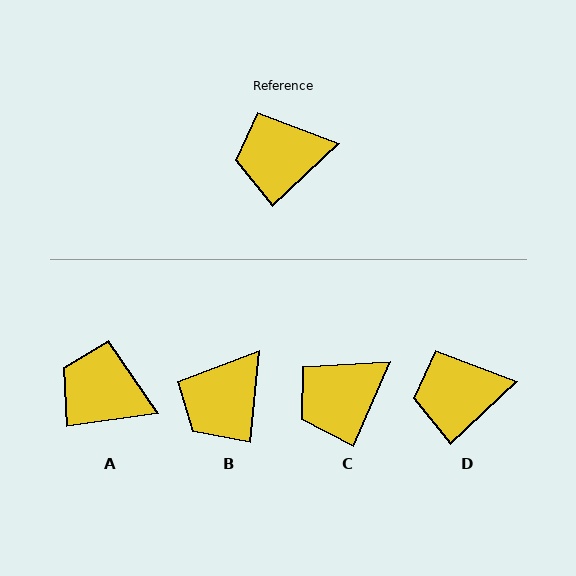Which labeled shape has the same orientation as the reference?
D.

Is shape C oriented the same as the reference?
No, it is off by about 24 degrees.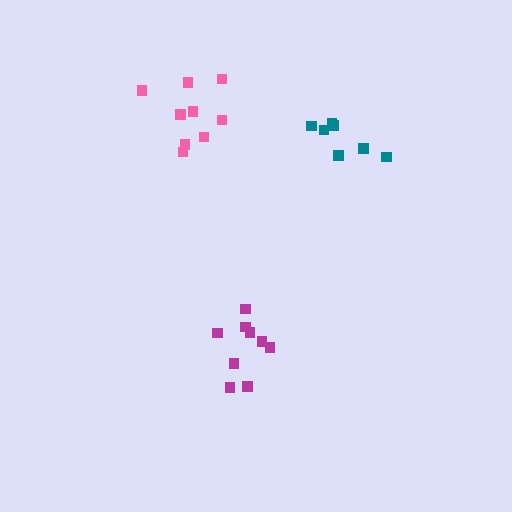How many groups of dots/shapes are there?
There are 3 groups.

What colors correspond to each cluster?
The clusters are colored: magenta, teal, pink.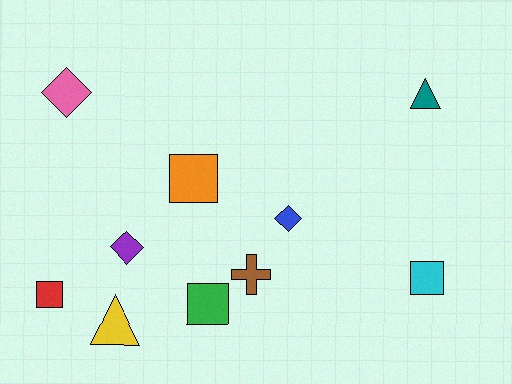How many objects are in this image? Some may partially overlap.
There are 10 objects.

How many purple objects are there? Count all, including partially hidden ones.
There is 1 purple object.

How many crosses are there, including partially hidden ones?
There is 1 cross.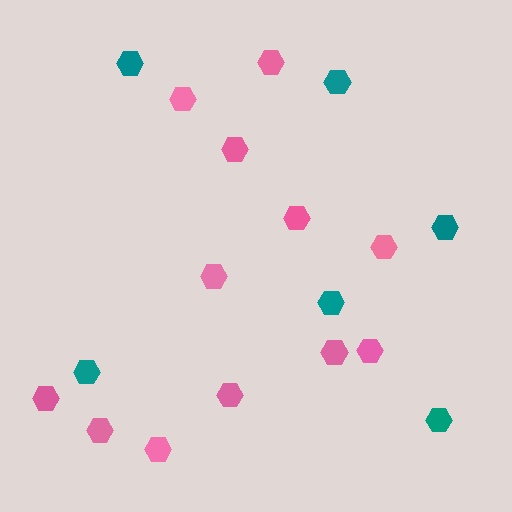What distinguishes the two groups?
There are 2 groups: one group of teal hexagons (6) and one group of pink hexagons (12).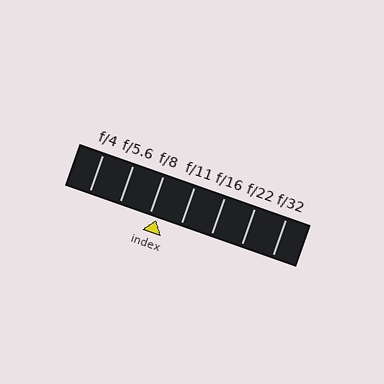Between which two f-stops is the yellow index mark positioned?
The index mark is between f/8 and f/11.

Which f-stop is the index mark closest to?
The index mark is closest to f/8.